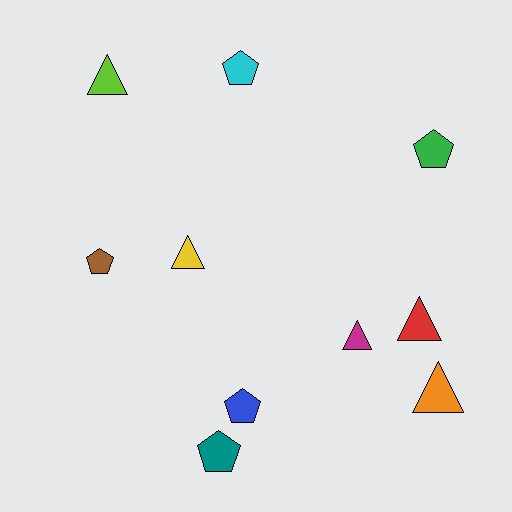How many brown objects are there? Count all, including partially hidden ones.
There is 1 brown object.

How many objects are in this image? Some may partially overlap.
There are 10 objects.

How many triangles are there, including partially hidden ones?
There are 5 triangles.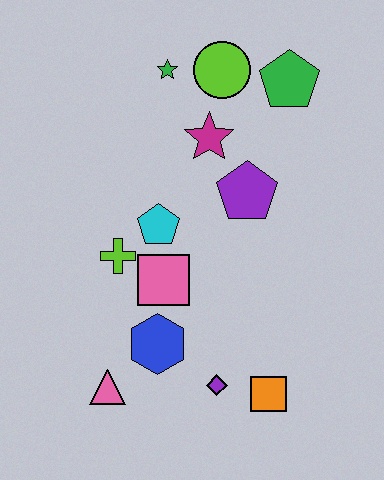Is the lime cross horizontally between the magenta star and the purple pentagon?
No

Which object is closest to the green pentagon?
The lime circle is closest to the green pentagon.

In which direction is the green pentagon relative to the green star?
The green pentagon is to the right of the green star.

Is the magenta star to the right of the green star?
Yes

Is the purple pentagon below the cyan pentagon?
No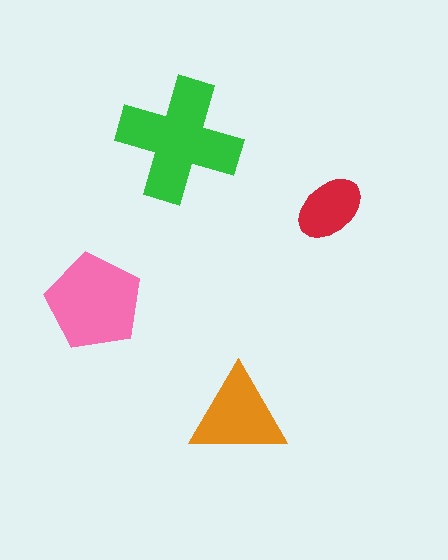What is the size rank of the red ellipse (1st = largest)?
4th.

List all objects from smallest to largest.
The red ellipse, the orange triangle, the pink pentagon, the green cross.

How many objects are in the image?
There are 4 objects in the image.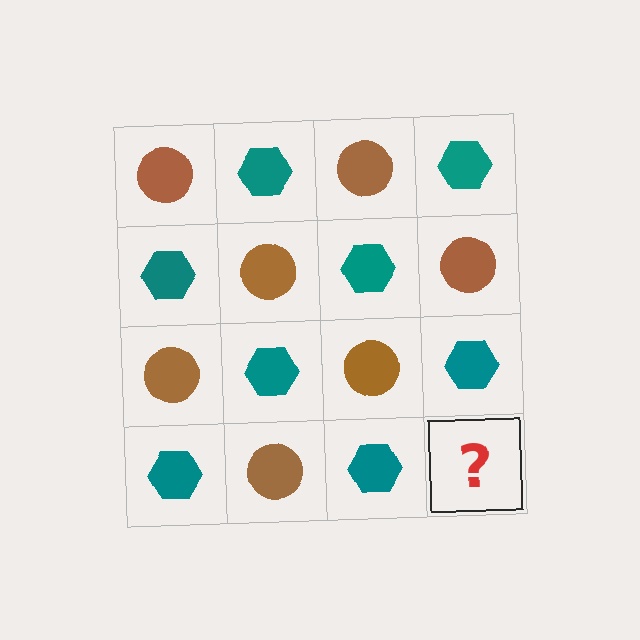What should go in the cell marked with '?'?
The missing cell should contain a brown circle.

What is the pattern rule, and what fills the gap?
The rule is that it alternates brown circle and teal hexagon in a checkerboard pattern. The gap should be filled with a brown circle.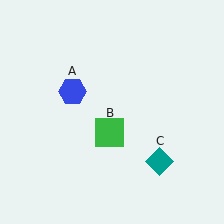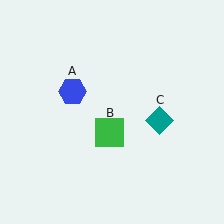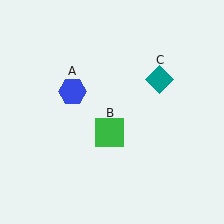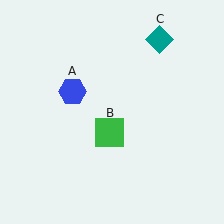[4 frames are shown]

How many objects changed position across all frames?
1 object changed position: teal diamond (object C).